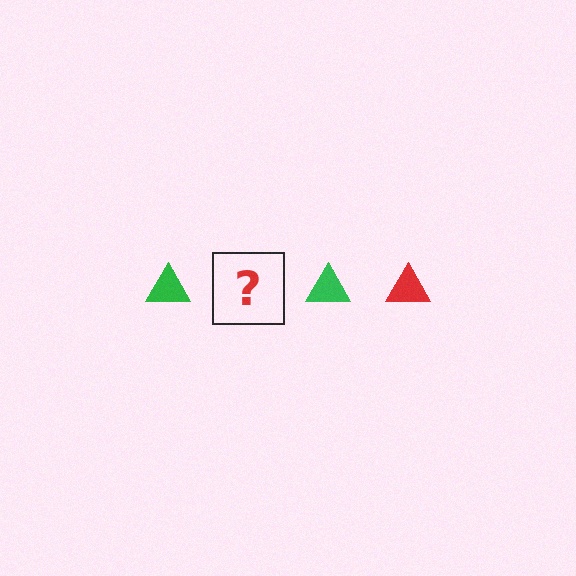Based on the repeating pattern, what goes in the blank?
The blank should be a red triangle.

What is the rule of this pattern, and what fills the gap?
The rule is that the pattern cycles through green, red triangles. The gap should be filled with a red triangle.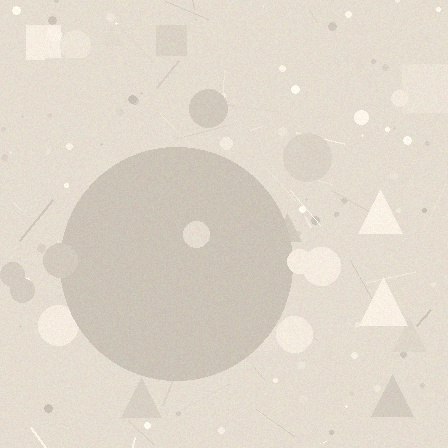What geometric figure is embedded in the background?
A circle is embedded in the background.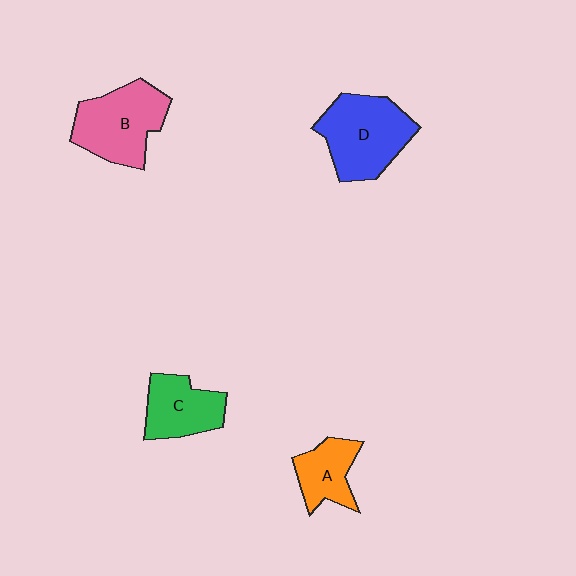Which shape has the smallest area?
Shape A (orange).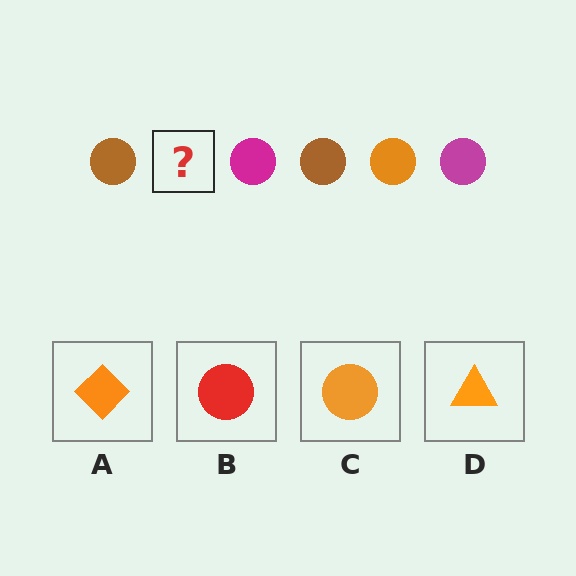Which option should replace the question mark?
Option C.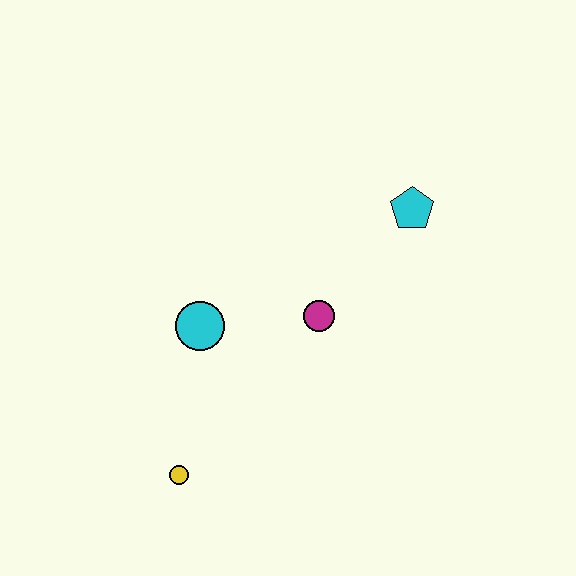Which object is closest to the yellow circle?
The cyan circle is closest to the yellow circle.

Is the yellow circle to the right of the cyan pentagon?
No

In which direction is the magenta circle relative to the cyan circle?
The magenta circle is to the right of the cyan circle.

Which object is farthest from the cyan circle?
The cyan pentagon is farthest from the cyan circle.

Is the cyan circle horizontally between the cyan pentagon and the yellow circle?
Yes